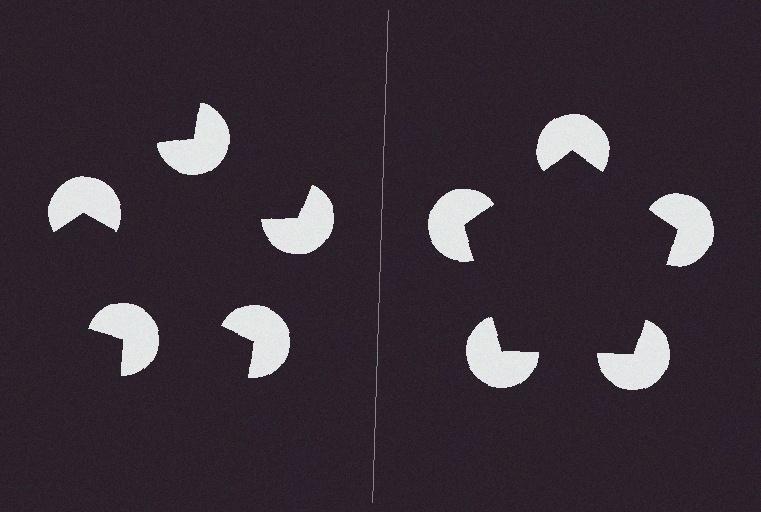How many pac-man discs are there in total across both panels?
10 — 5 on each side.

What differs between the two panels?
The pac-man discs are positioned identically on both sides; only the wedge orientations differ. On the right they align to a pentagon; on the left they are misaligned.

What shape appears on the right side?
An illusory pentagon.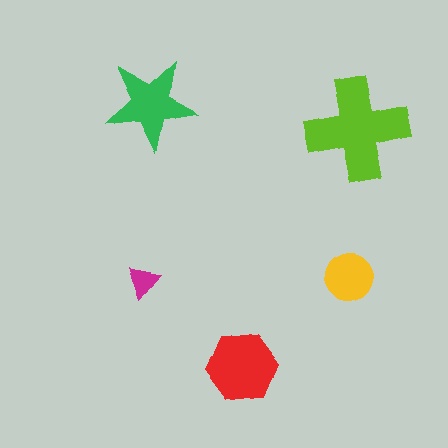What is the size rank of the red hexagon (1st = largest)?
2nd.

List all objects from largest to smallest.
The lime cross, the red hexagon, the green star, the yellow circle, the magenta triangle.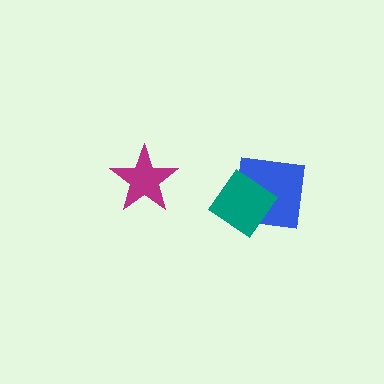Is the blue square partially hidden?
Yes, it is partially covered by another shape.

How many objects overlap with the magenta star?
0 objects overlap with the magenta star.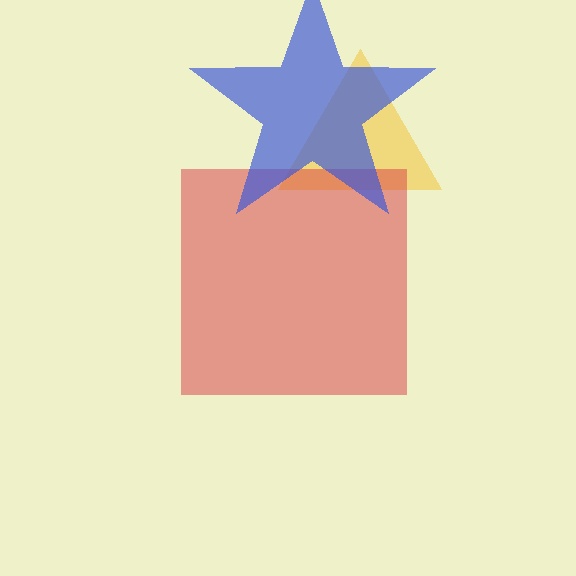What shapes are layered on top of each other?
The layered shapes are: a yellow triangle, a red square, a blue star.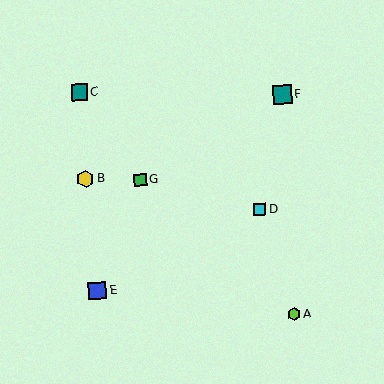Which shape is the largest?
The teal square (labeled F) is the largest.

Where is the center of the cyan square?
The center of the cyan square is at (259, 210).